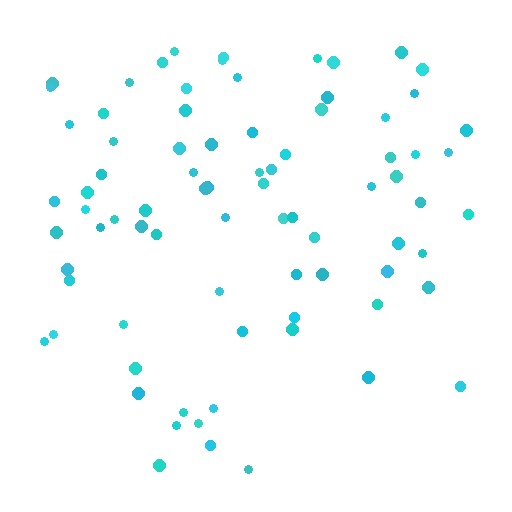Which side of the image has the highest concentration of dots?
The top.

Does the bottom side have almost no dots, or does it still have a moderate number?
Still a moderate number, just noticeably fewer than the top.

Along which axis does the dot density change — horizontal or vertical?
Vertical.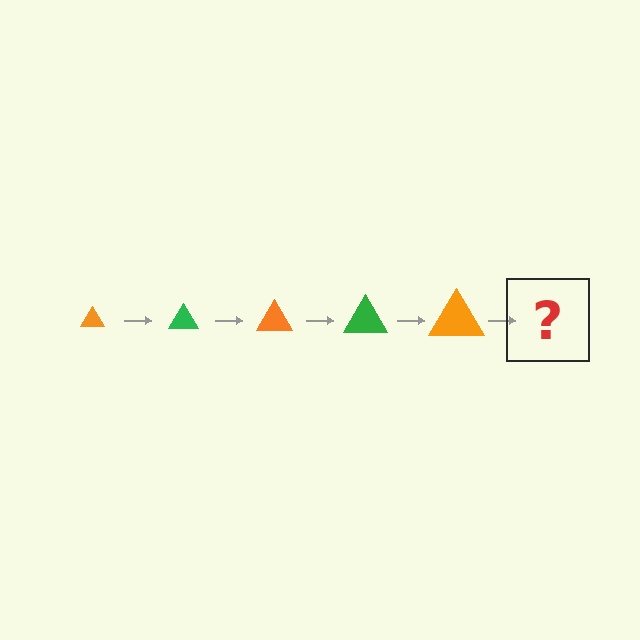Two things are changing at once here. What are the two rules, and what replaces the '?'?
The two rules are that the triangle grows larger each step and the color cycles through orange and green. The '?' should be a green triangle, larger than the previous one.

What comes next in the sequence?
The next element should be a green triangle, larger than the previous one.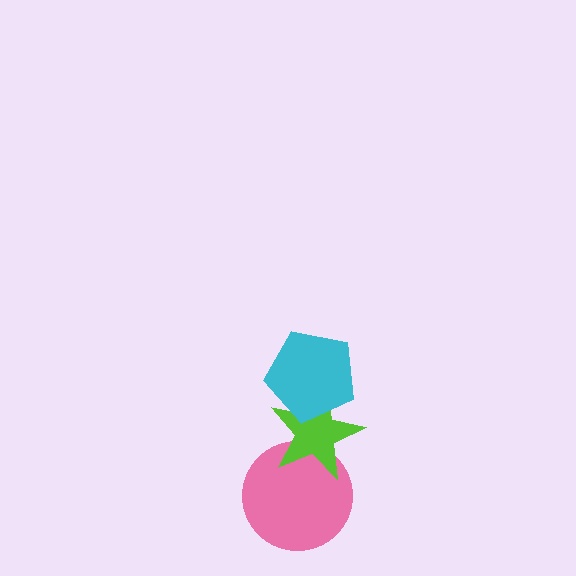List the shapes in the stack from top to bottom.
From top to bottom: the cyan pentagon, the lime star, the pink circle.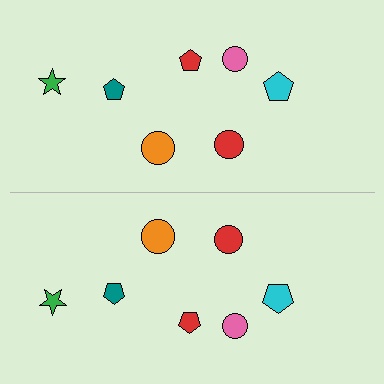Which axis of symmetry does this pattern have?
The pattern has a horizontal axis of symmetry running through the center of the image.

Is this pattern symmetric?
Yes, this pattern has bilateral (reflection) symmetry.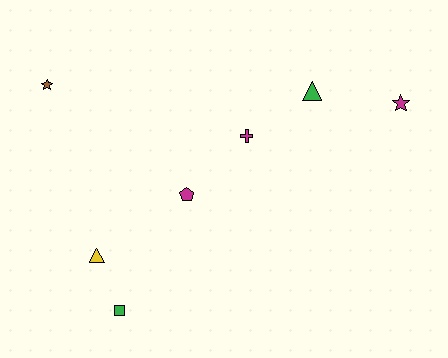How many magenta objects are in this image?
There are 3 magenta objects.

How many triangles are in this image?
There are 2 triangles.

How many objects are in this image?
There are 7 objects.